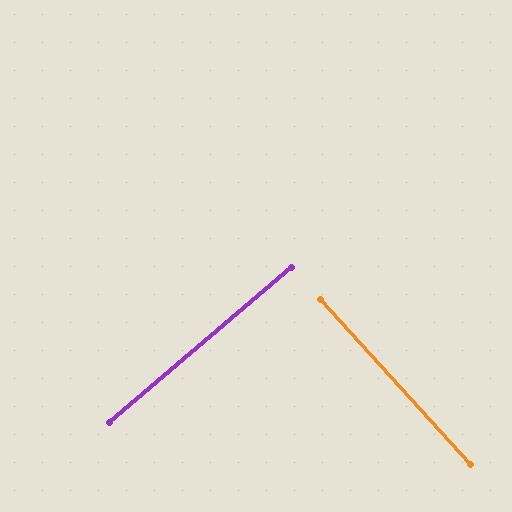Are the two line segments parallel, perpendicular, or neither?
Perpendicular — they meet at approximately 88°.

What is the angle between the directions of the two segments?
Approximately 88 degrees.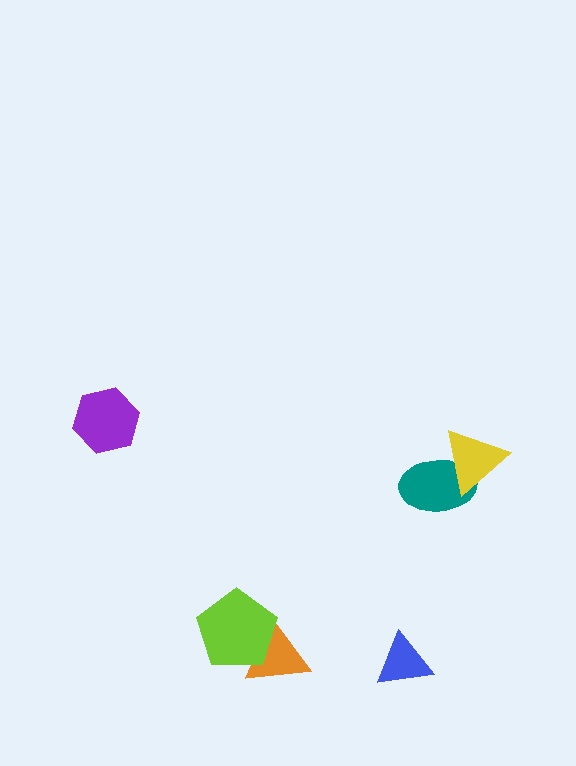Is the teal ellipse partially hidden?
Yes, it is partially covered by another shape.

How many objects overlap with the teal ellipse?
1 object overlaps with the teal ellipse.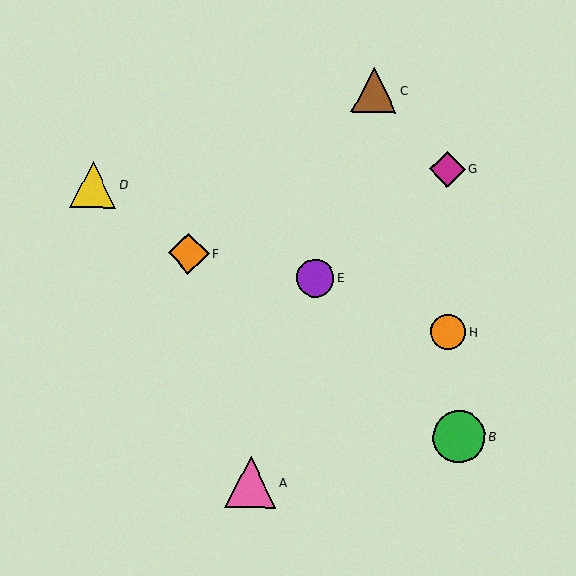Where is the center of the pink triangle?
The center of the pink triangle is at (251, 482).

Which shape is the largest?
The green circle (labeled B) is the largest.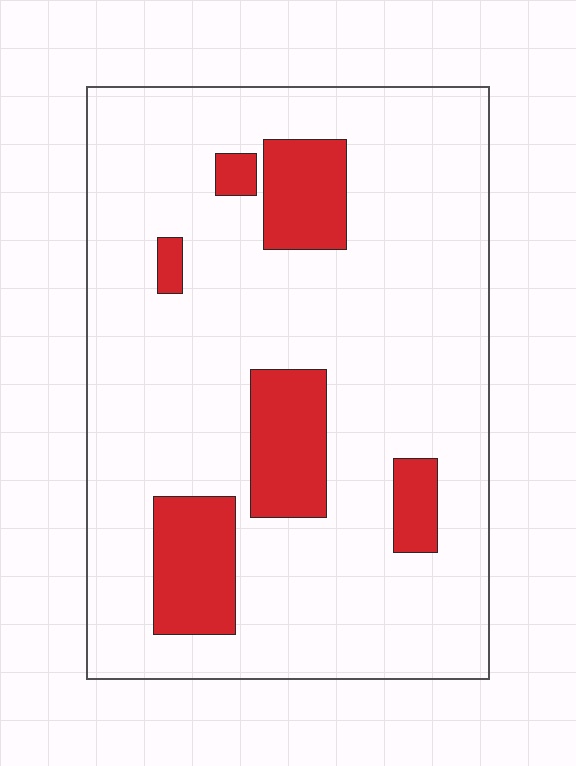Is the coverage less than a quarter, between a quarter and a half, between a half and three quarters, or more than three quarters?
Less than a quarter.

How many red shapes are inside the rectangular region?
6.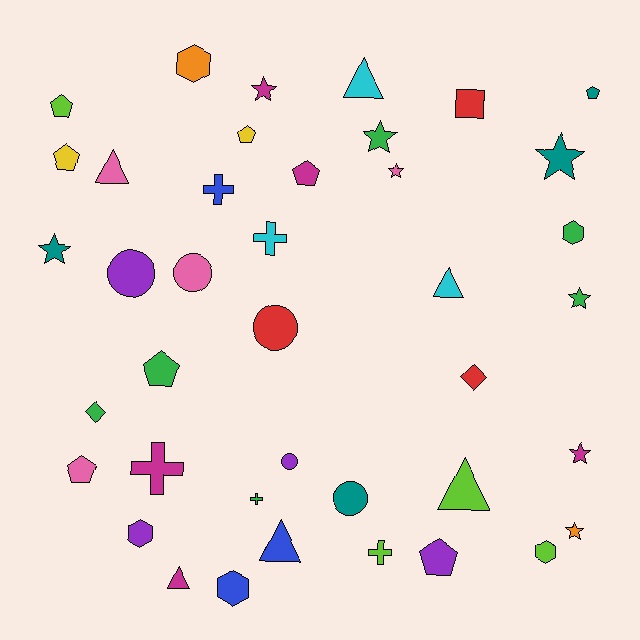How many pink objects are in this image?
There are 4 pink objects.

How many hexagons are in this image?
There are 5 hexagons.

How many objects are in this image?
There are 40 objects.